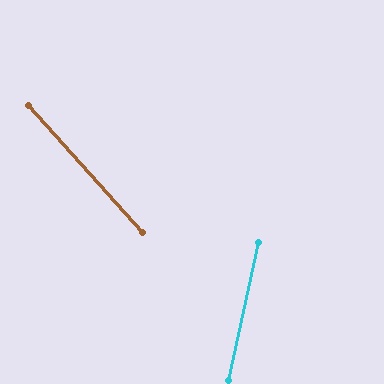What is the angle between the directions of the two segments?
Approximately 54 degrees.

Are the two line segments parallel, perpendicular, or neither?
Neither parallel nor perpendicular — they differ by about 54°.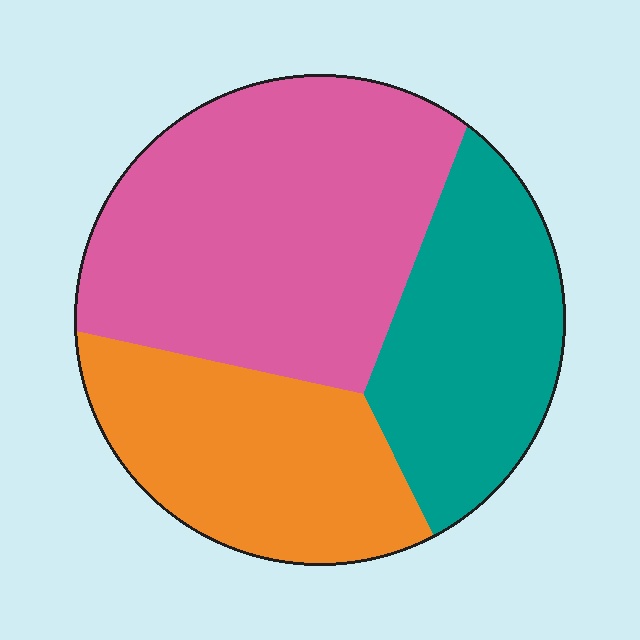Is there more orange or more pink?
Pink.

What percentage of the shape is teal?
Teal takes up about one quarter (1/4) of the shape.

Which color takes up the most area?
Pink, at roughly 45%.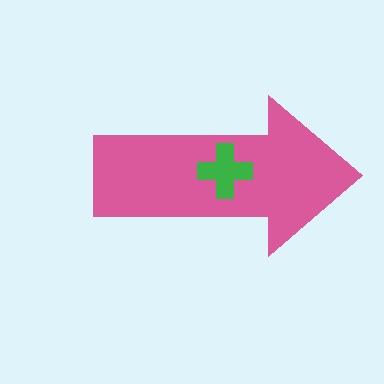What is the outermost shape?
The pink arrow.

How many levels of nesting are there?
2.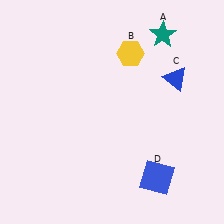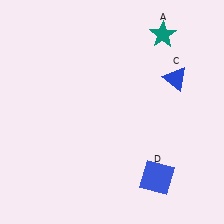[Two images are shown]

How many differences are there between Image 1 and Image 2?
There is 1 difference between the two images.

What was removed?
The yellow hexagon (B) was removed in Image 2.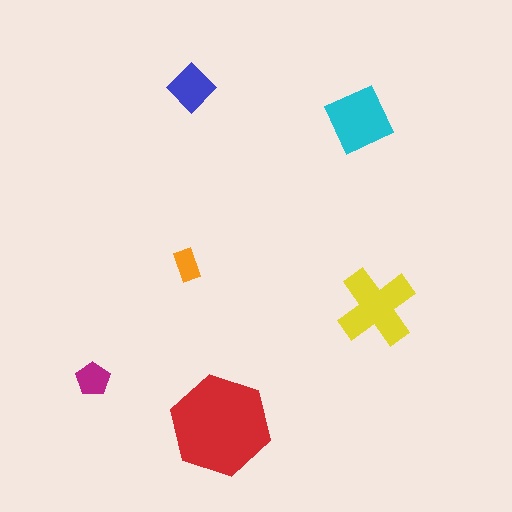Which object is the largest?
The red hexagon.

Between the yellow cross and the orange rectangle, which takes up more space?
The yellow cross.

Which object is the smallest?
The orange rectangle.